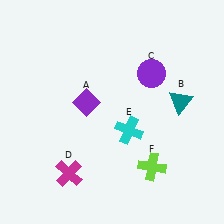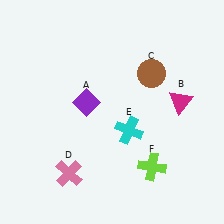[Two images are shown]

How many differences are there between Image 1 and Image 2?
There are 3 differences between the two images.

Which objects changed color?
B changed from teal to magenta. C changed from purple to brown. D changed from magenta to pink.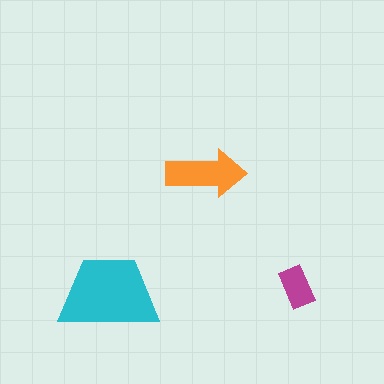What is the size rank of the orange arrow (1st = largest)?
2nd.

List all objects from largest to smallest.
The cyan trapezoid, the orange arrow, the magenta rectangle.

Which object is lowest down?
The cyan trapezoid is bottommost.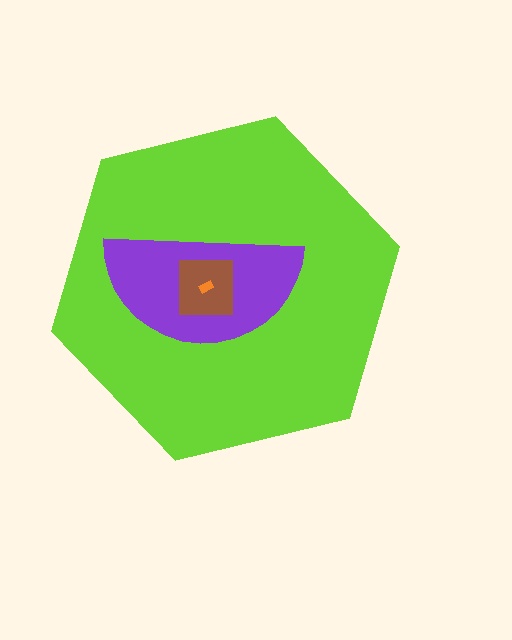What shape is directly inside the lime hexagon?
The purple semicircle.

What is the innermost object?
The orange rectangle.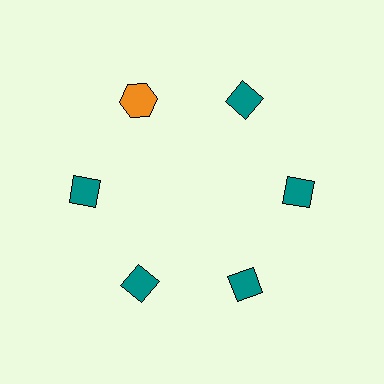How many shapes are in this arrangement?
There are 6 shapes arranged in a ring pattern.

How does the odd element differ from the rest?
It differs in both color (orange instead of teal) and shape (hexagon instead of diamond).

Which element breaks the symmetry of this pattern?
The orange hexagon at roughly the 11 o'clock position breaks the symmetry. All other shapes are teal diamonds.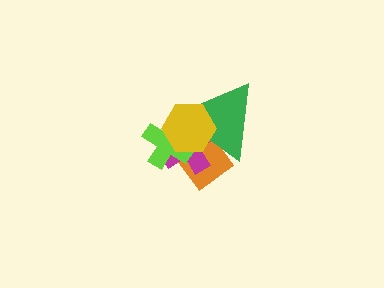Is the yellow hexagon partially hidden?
No, no other shape covers it.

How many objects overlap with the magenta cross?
4 objects overlap with the magenta cross.